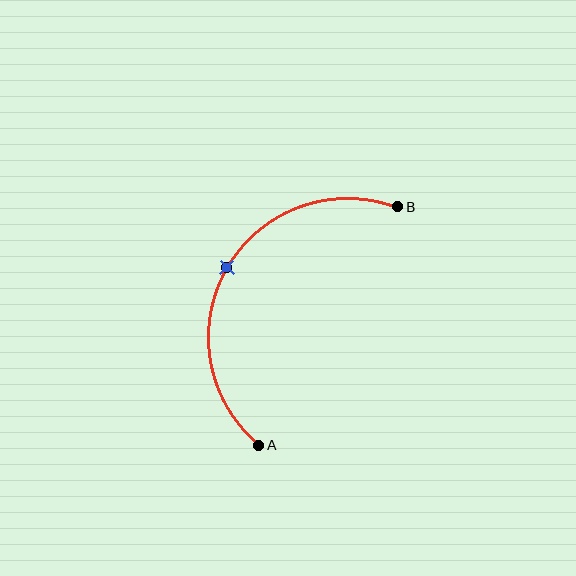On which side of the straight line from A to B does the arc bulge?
The arc bulges to the left of the straight line connecting A and B.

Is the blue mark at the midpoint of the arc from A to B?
Yes. The blue mark lies on the arc at equal arc-length from both A and B — it is the arc midpoint.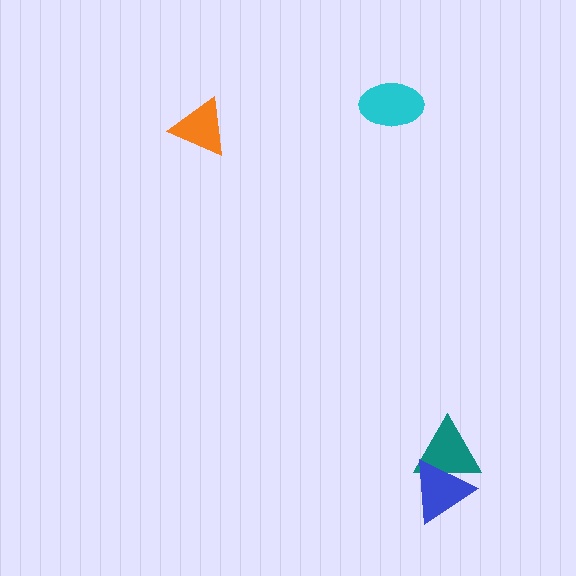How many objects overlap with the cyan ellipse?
0 objects overlap with the cyan ellipse.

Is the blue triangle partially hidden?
No, no other shape covers it.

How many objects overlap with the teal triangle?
1 object overlaps with the teal triangle.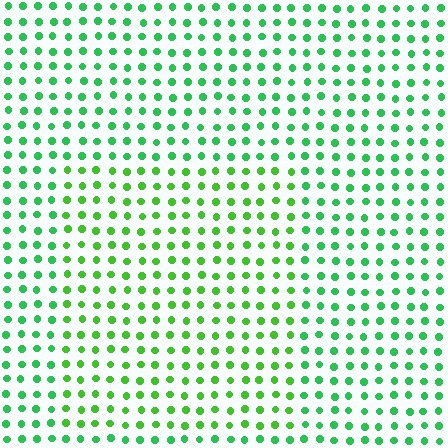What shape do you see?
I see a rectangle.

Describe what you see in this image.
The image is filled with small green elements in a uniform arrangement. A rectangle-shaped region is visible where the elements are tinted to a slightly different hue, forming a subtle color boundary.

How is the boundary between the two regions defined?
The boundary is defined purely by a slight shift in hue (about 24 degrees). Spacing, size, and orientation are identical on both sides.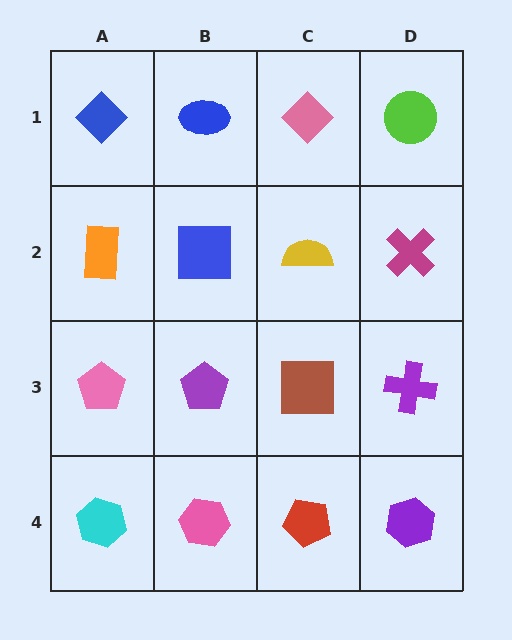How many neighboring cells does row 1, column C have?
3.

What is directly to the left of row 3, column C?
A purple pentagon.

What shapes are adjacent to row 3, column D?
A magenta cross (row 2, column D), a purple hexagon (row 4, column D), a brown square (row 3, column C).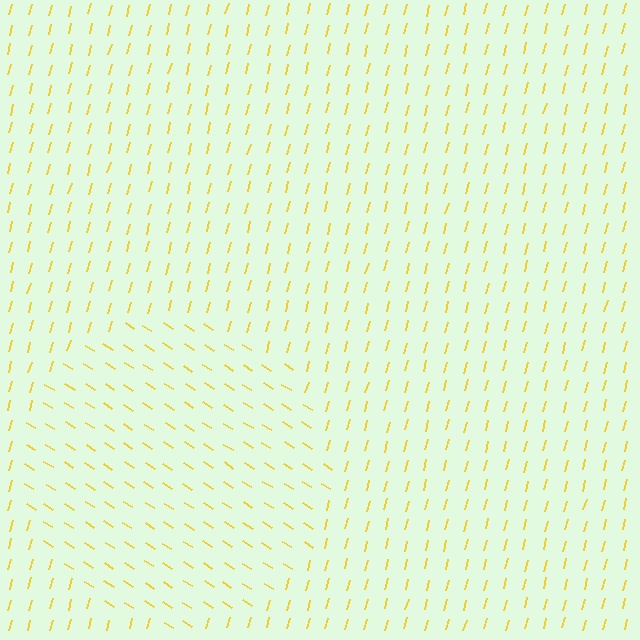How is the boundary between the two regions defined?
The boundary is defined purely by a change in line orientation (approximately 73 degrees difference). All lines are the same color and thickness.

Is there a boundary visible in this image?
Yes, there is a texture boundary formed by a change in line orientation.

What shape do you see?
I see a circle.